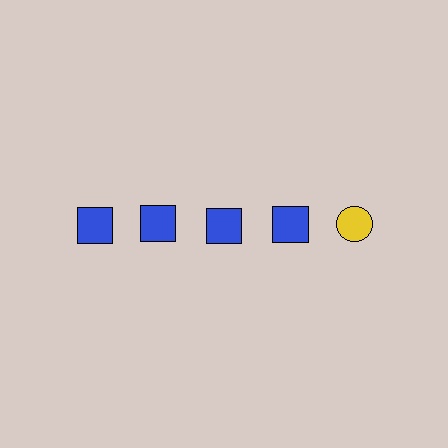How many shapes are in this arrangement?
There are 5 shapes arranged in a grid pattern.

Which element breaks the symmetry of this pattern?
The yellow circle in the top row, rightmost column breaks the symmetry. All other shapes are blue squares.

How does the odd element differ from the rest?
It differs in both color (yellow instead of blue) and shape (circle instead of square).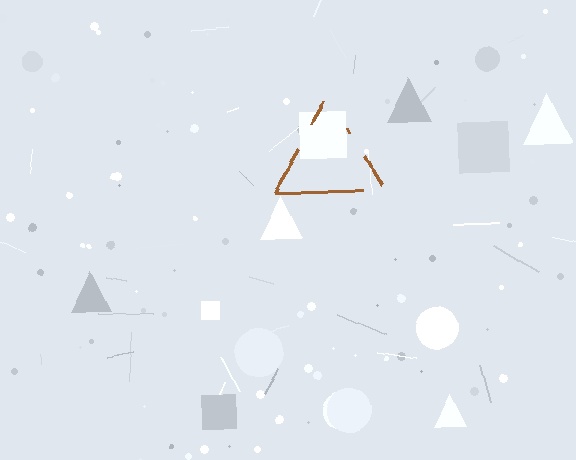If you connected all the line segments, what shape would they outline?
They would outline a triangle.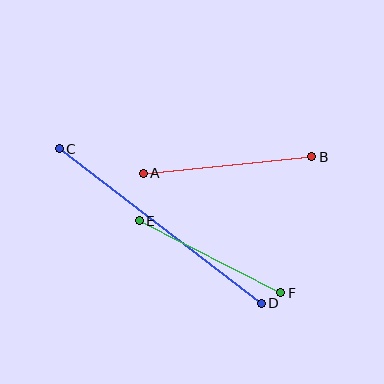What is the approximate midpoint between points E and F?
The midpoint is at approximately (210, 257) pixels.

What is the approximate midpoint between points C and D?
The midpoint is at approximately (160, 226) pixels.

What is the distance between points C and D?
The distance is approximately 254 pixels.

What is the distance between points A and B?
The distance is approximately 169 pixels.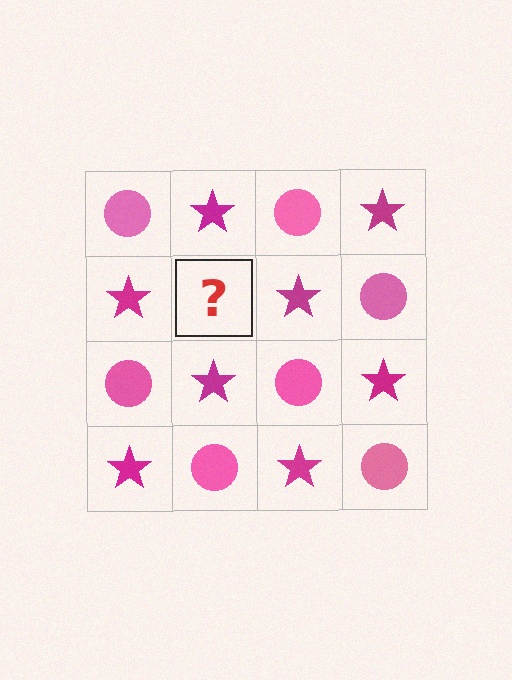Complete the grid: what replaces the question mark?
The question mark should be replaced with a pink circle.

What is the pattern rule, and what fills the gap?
The rule is that it alternates pink circle and magenta star in a checkerboard pattern. The gap should be filled with a pink circle.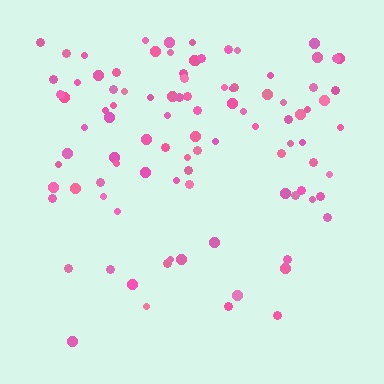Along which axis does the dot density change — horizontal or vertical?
Vertical.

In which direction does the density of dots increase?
From bottom to top, with the top side densest.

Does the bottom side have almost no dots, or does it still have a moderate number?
Still a moderate number, just noticeably fewer than the top.